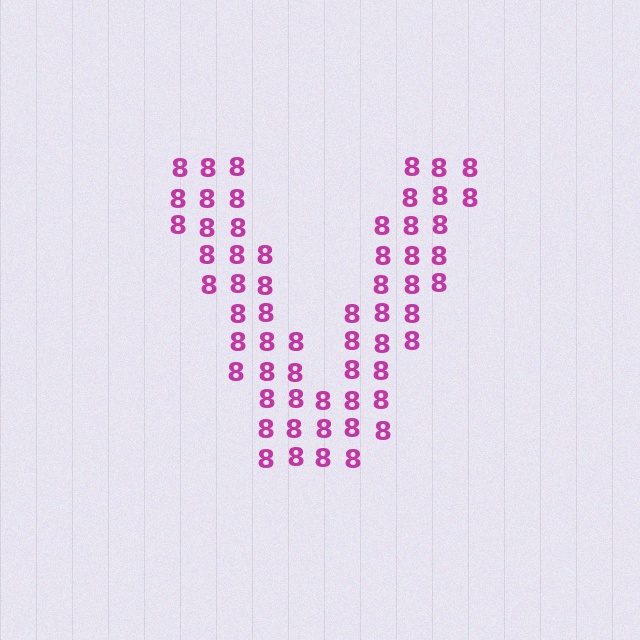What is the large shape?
The large shape is the letter V.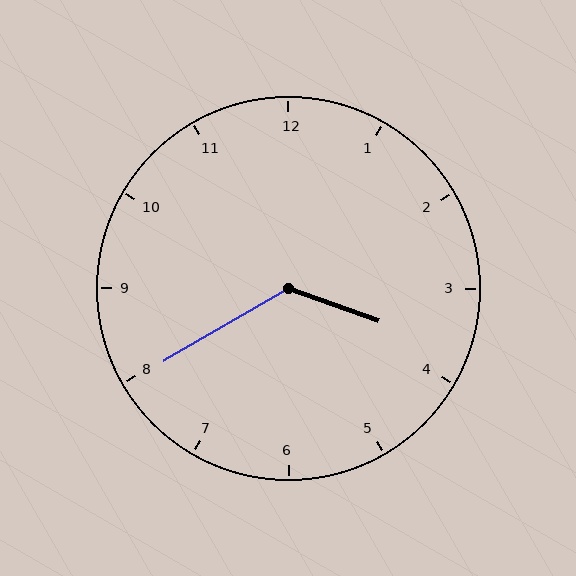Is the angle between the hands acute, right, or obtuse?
It is obtuse.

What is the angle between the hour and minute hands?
Approximately 130 degrees.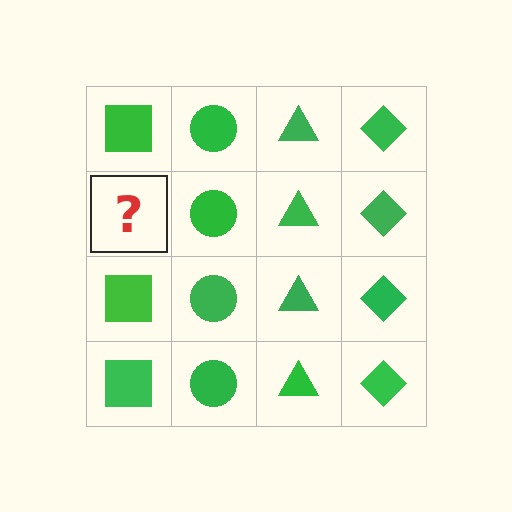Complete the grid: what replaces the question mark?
The question mark should be replaced with a green square.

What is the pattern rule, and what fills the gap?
The rule is that each column has a consistent shape. The gap should be filled with a green square.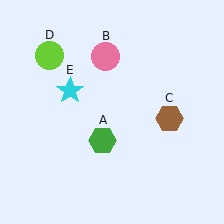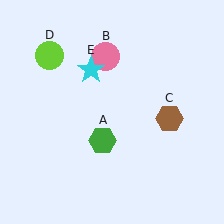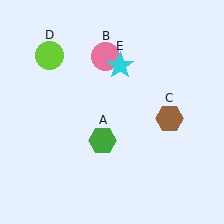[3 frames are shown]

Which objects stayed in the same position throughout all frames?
Green hexagon (object A) and pink circle (object B) and brown hexagon (object C) and lime circle (object D) remained stationary.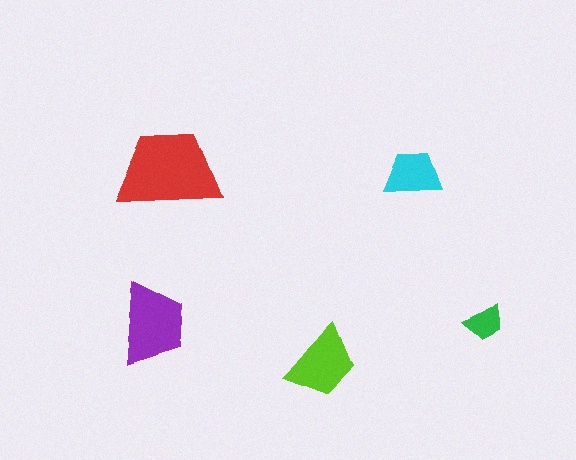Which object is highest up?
The red trapezoid is topmost.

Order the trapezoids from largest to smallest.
the red one, the purple one, the lime one, the cyan one, the green one.